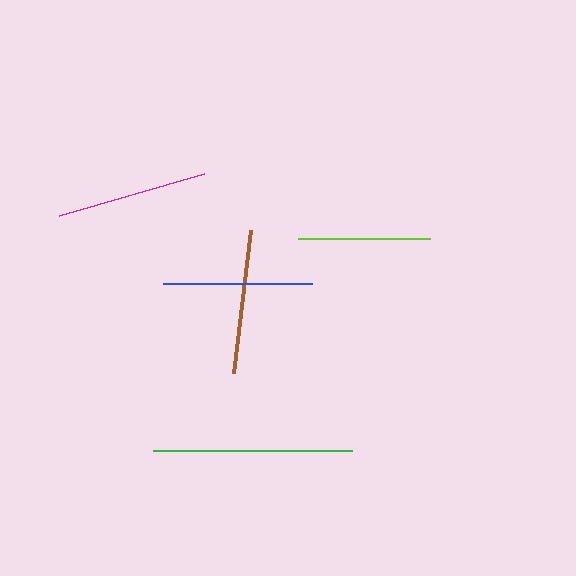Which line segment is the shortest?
The lime line is the shortest at approximately 132 pixels.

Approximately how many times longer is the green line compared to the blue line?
The green line is approximately 1.3 times the length of the blue line.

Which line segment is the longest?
The green line is the longest at approximately 199 pixels.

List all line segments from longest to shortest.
From longest to shortest: green, magenta, blue, brown, lime.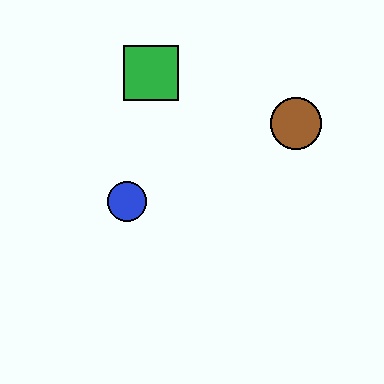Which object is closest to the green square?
The blue circle is closest to the green square.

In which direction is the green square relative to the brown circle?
The green square is to the left of the brown circle.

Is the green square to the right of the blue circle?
Yes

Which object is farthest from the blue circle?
The brown circle is farthest from the blue circle.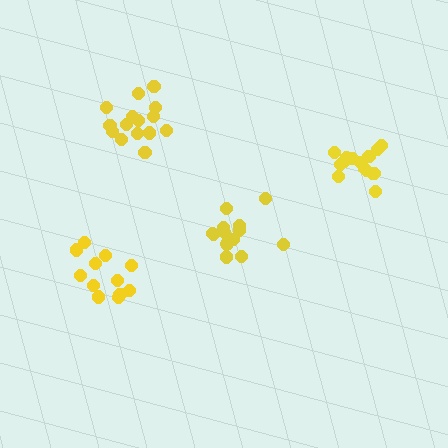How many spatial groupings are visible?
There are 4 spatial groupings.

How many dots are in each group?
Group 1: 13 dots, Group 2: 15 dots, Group 3: 12 dots, Group 4: 15 dots (55 total).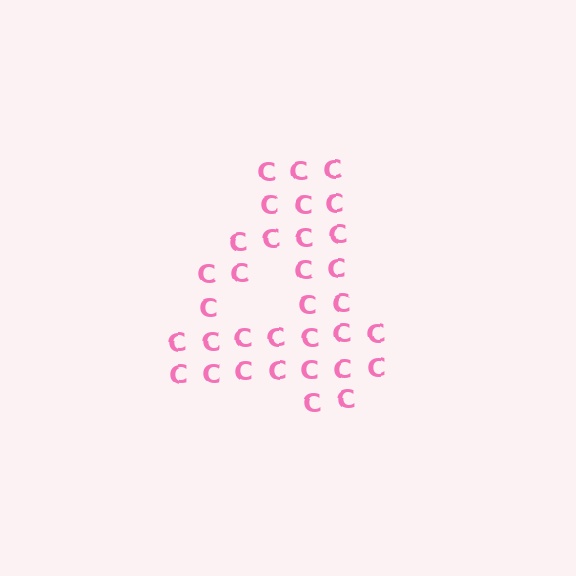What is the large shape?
The large shape is the digit 4.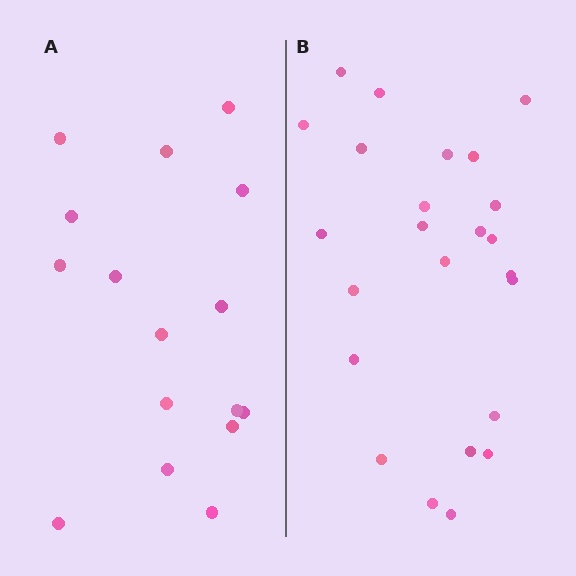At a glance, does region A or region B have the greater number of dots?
Region B (the right region) has more dots.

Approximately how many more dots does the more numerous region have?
Region B has roughly 8 or so more dots than region A.